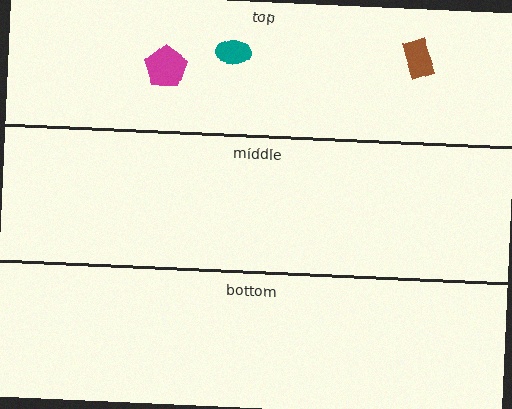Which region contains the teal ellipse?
The top region.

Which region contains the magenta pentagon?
The top region.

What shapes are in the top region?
The magenta pentagon, the brown rectangle, the teal ellipse.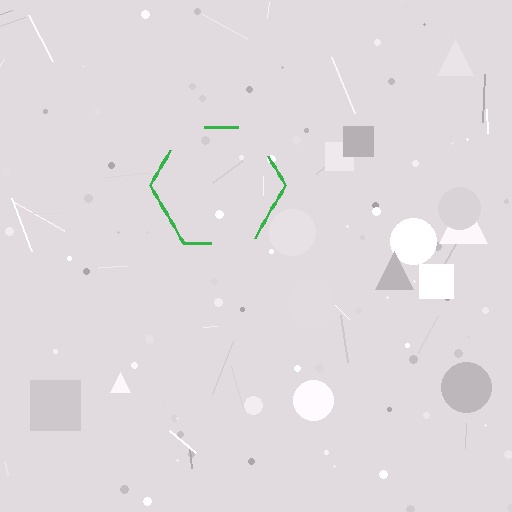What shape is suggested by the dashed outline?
The dashed outline suggests a hexagon.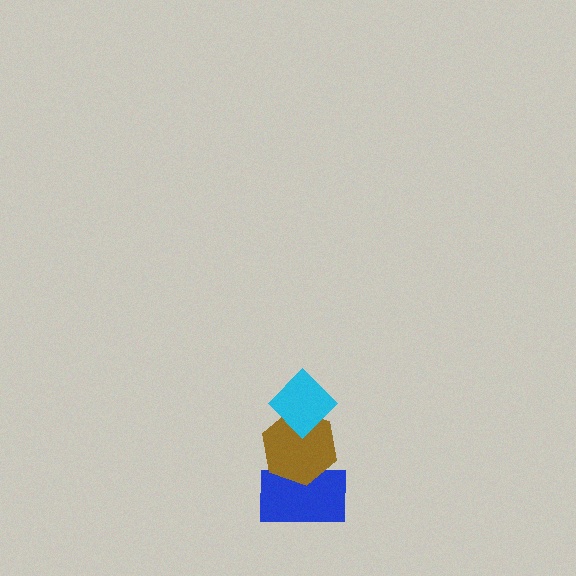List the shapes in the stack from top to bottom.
From top to bottom: the cyan diamond, the brown hexagon, the blue rectangle.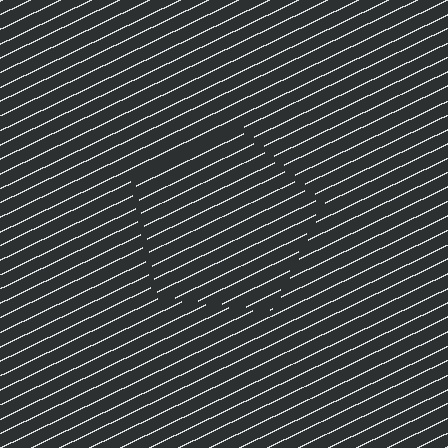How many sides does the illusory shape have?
5 sides — the line-ends trace a pentagon.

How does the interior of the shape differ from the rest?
The interior of the shape contains the same grating, shifted by half a period — the contour is defined by the phase discontinuity where line-ends from the inner and outer gratings abut.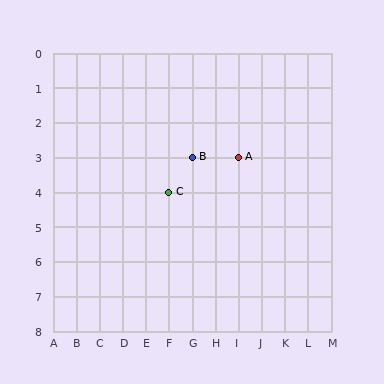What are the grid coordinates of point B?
Point B is at grid coordinates (G, 3).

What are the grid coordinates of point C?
Point C is at grid coordinates (F, 4).